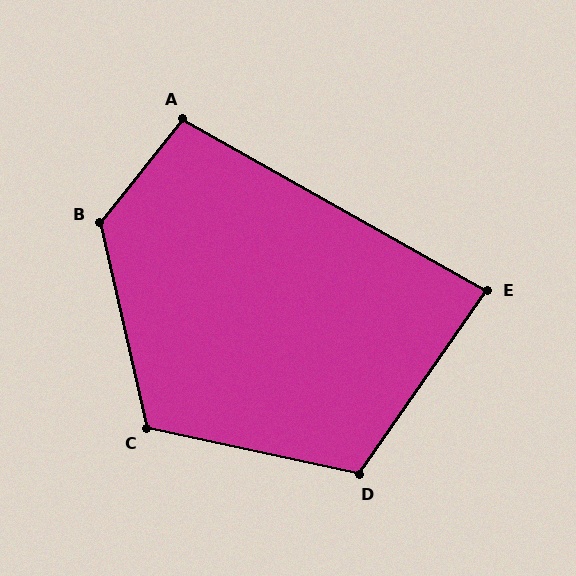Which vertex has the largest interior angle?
B, at approximately 128 degrees.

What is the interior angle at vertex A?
Approximately 99 degrees (obtuse).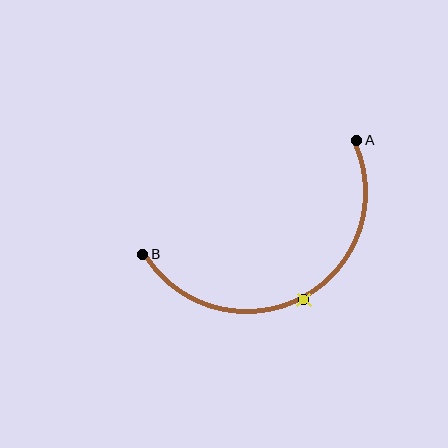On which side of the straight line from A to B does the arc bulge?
The arc bulges below the straight line connecting A and B.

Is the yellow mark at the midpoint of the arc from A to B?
Yes. The yellow mark lies on the arc at equal arc-length from both A and B — it is the arc midpoint.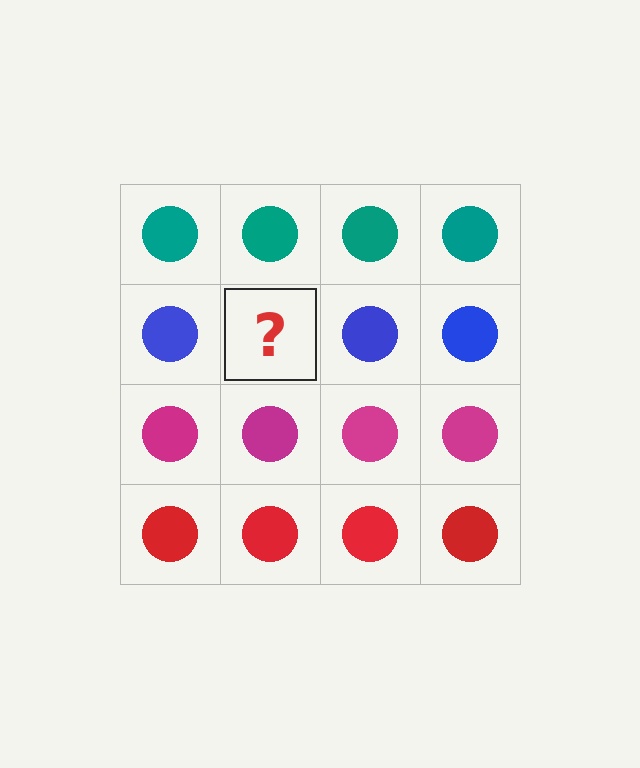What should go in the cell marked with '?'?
The missing cell should contain a blue circle.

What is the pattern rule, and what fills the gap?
The rule is that each row has a consistent color. The gap should be filled with a blue circle.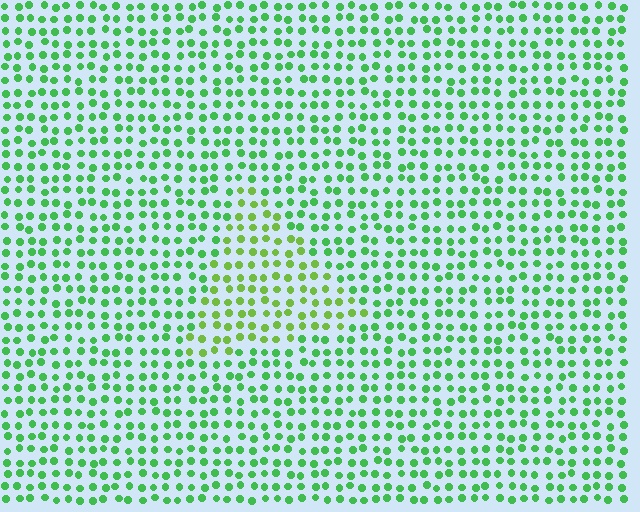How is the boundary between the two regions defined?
The boundary is defined purely by a slight shift in hue (about 30 degrees). Spacing, size, and orientation are identical on both sides.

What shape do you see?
I see a triangle.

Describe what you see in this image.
The image is filled with small green elements in a uniform arrangement. A triangle-shaped region is visible where the elements are tinted to a slightly different hue, forming a subtle color boundary.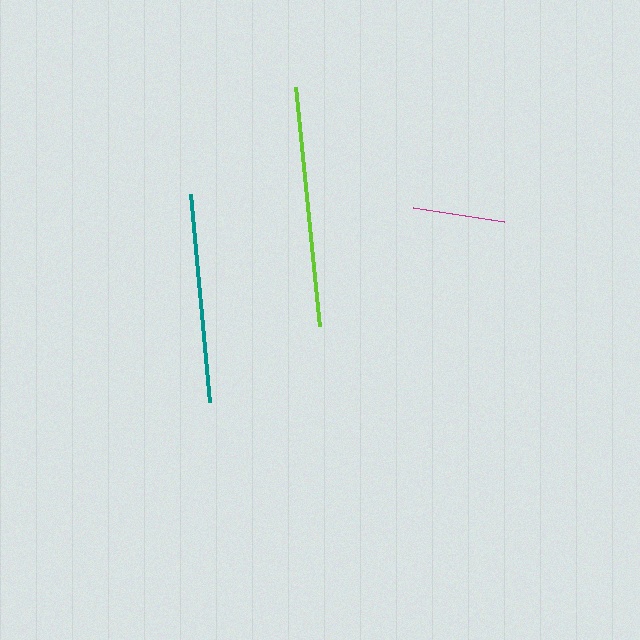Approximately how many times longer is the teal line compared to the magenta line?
The teal line is approximately 2.3 times the length of the magenta line.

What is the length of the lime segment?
The lime segment is approximately 240 pixels long.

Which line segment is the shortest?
The magenta line is the shortest at approximately 92 pixels.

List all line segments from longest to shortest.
From longest to shortest: lime, teal, magenta.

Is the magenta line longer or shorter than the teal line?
The teal line is longer than the magenta line.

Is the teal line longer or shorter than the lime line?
The lime line is longer than the teal line.